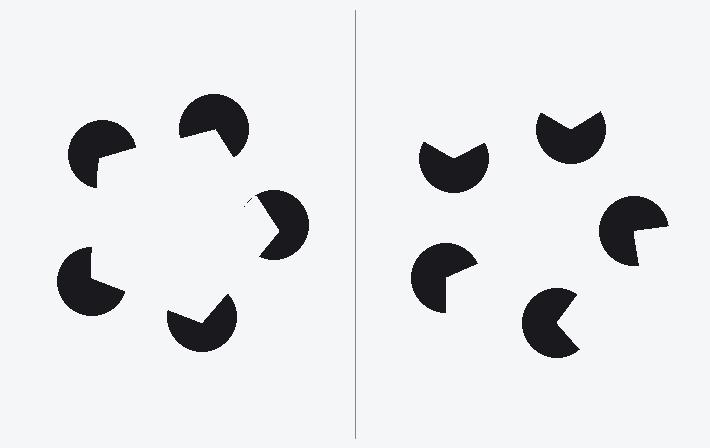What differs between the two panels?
The pac-man discs are positioned identically on both sides; only the wedge orientations differ. On the left they align to a pentagon; on the right they are misaligned.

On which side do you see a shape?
An illusory pentagon appears on the left side. On the right side the wedge cuts are rotated, so no coherent shape forms.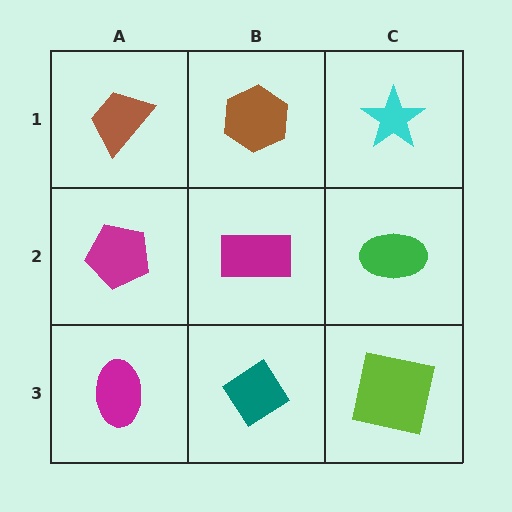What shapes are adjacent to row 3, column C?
A green ellipse (row 2, column C), a teal diamond (row 3, column B).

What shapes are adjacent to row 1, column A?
A magenta pentagon (row 2, column A), a brown hexagon (row 1, column B).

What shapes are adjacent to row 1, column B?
A magenta rectangle (row 2, column B), a brown trapezoid (row 1, column A), a cyan star (row 1, column C).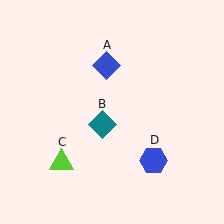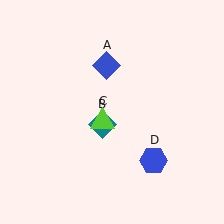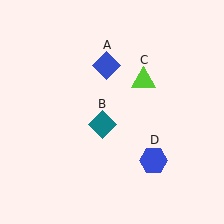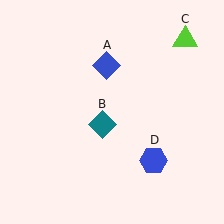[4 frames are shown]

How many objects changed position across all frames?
1 object changed position: lime triangle (object C).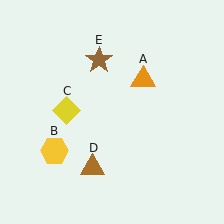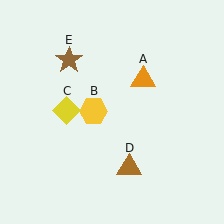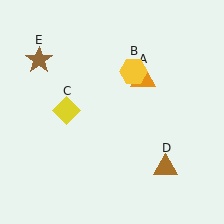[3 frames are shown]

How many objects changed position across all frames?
3 objects changed position: yellow hexagon (object B), brown triangle (object D), brown star (object E).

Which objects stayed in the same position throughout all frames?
Orange triangle (object A) and yellow diamond (object C) remained stationary.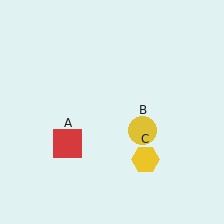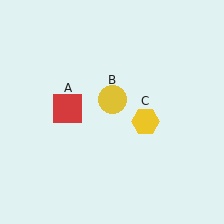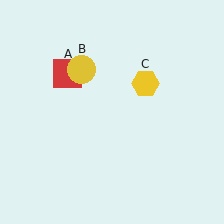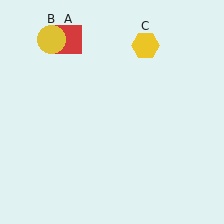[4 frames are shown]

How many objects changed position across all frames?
3 objects changed position: red square (object A), yellow circle (object B), yellow hexagon (object C).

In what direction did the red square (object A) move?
The red square (object A) moved up.